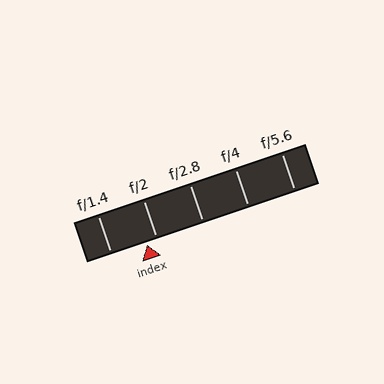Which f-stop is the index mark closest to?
The index mark is closest to f/2.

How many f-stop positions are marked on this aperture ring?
There are 5 f-stop positions marked.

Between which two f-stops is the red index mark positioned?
The index mark is between f/1.4 and f/2.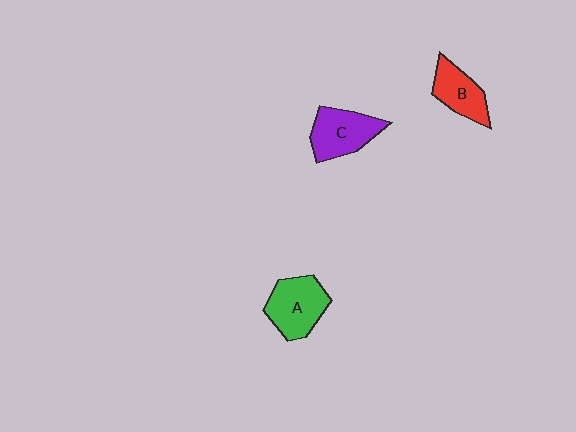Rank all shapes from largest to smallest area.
From largest to smallest: A (green), C (purple), B (red).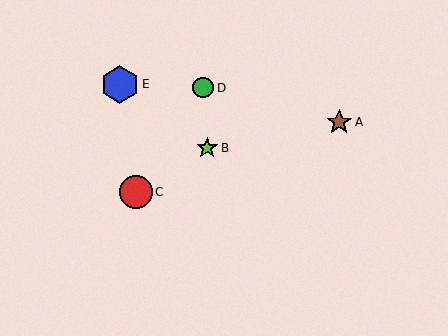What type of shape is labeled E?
Shape E is a blue hexagon.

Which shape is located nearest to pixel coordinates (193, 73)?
The green circle (labeled D) at (203, 88) is nearest to that location.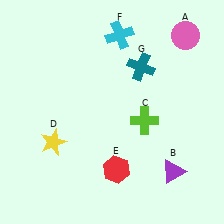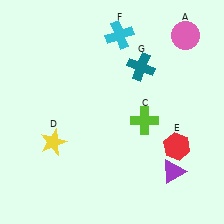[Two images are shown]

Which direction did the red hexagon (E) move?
The red hexagon (E) moved right.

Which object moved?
The red hexagon (E) moved right.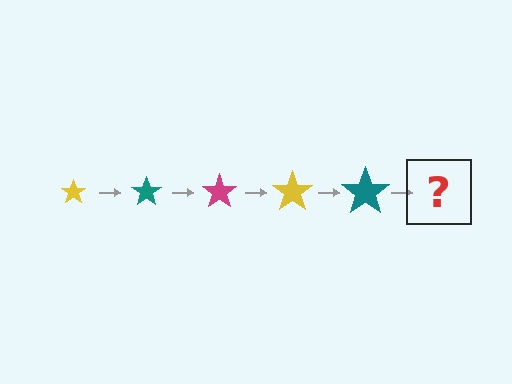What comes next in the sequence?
The next element should be a magenta star, larger than the previous one.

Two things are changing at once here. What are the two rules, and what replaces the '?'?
The two rules are that the star grows larger each step and the color cycles through yellow, teal, and magenta. The '?' should be a magenta star, larger than the previous one.